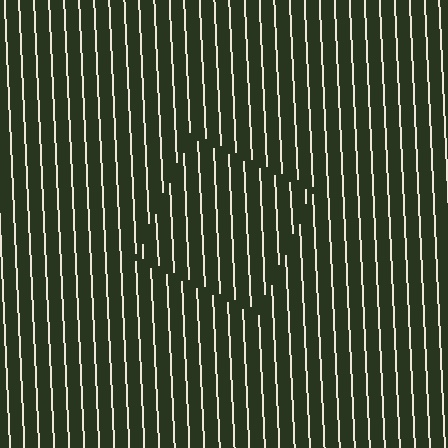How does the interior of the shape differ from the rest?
The interior of the shape contains the same grating, shifted by half a period — the contour is defined by the phase discontinuity where line-ends from the inner and outer gratings abut.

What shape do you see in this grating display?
An illusory square. The interior of the shape contains the same grating, shifted by half a period — the contour is defined by the phase discontinuity where line-ends from the inner and outer gratings abut.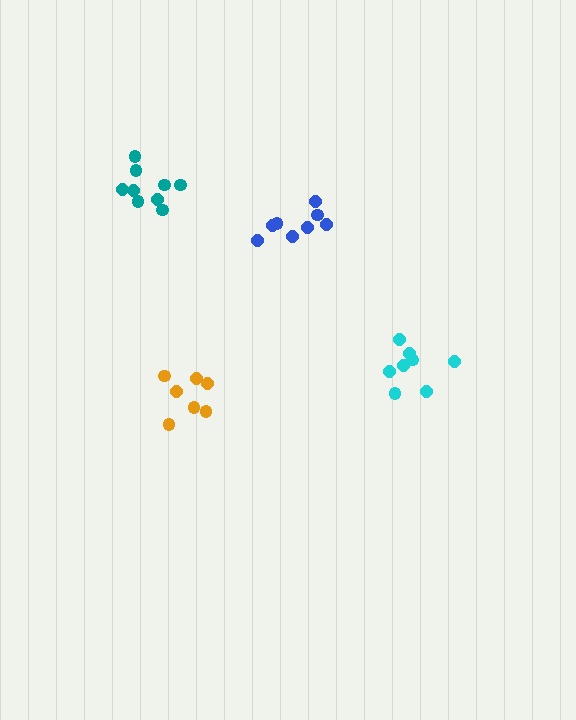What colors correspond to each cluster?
The clusters are colored: orange, teal, blue, cyan.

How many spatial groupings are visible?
There are 4 spatial groupings.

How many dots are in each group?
Group 1: 7 dots, Group 2: 9 dots, Group 3: 8 dots, Group 4: 8 dots (32 total).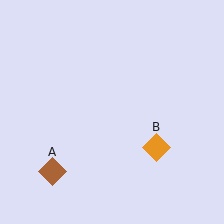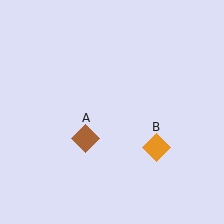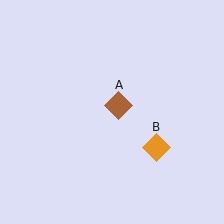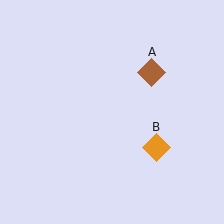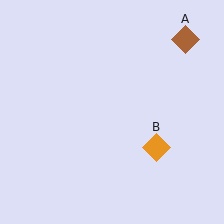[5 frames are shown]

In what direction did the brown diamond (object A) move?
The brown diamond (object A) moved up and to the right.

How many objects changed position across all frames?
1 object changed position: brown diamond (object A).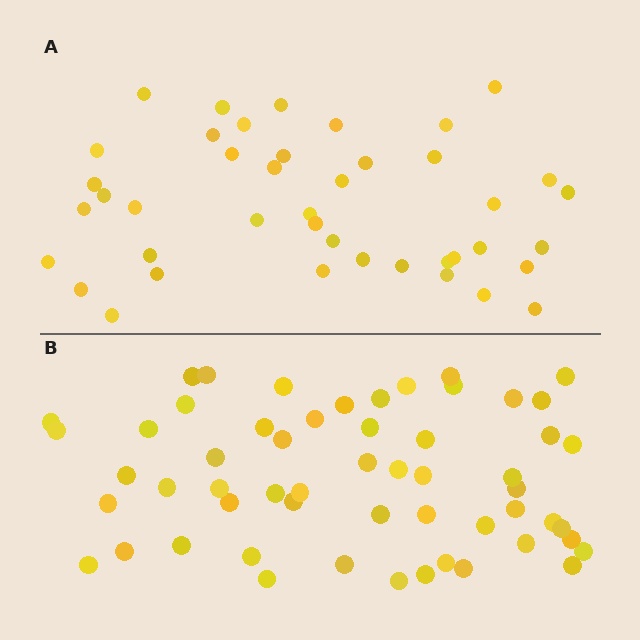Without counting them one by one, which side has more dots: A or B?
Region B (the bottom region) has more dots.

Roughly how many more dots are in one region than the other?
Region B has approximately 15 more dots than region A.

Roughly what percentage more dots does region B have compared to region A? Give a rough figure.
About 35% more.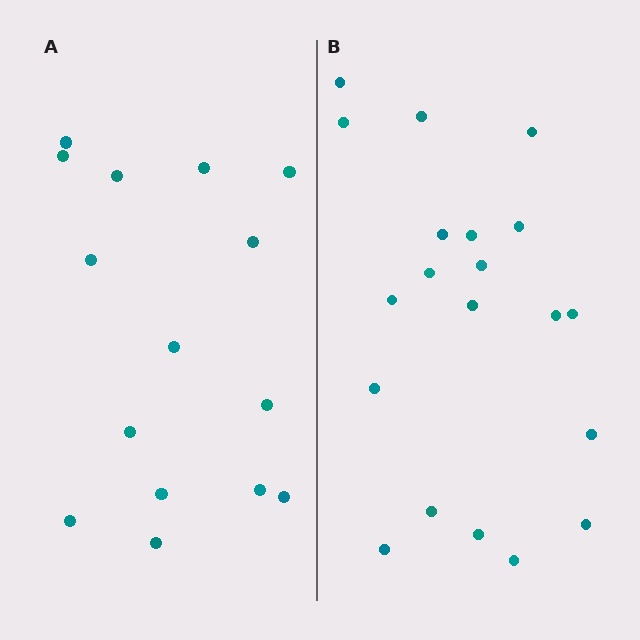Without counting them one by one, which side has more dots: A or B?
Region B (the right region) has more dots.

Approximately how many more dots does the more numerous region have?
Region B has about 5 more dots than region A.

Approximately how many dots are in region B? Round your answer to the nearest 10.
About 20 dots.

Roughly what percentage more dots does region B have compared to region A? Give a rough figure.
About 35% more.